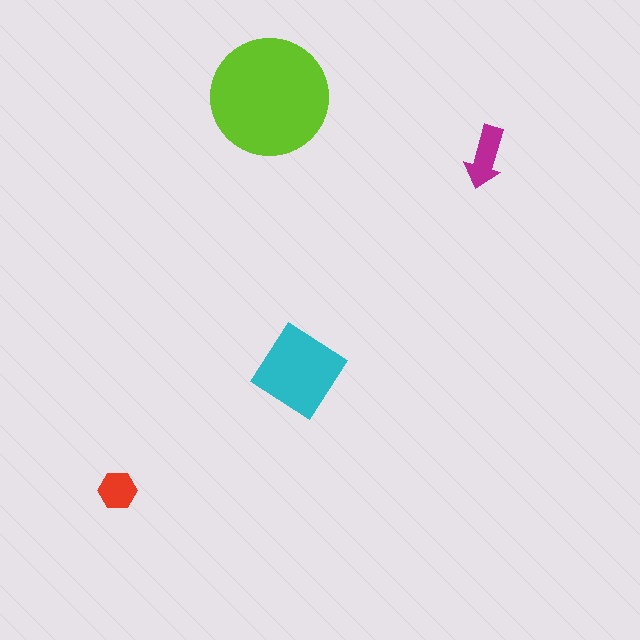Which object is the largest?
The lime circle.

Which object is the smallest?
The red hexagon.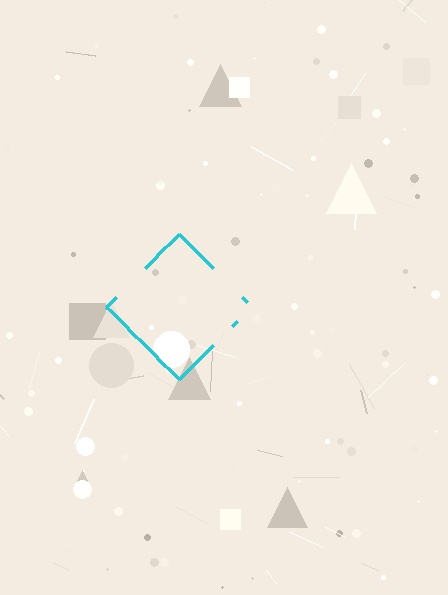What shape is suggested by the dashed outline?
The dashed outline suggests a diamond.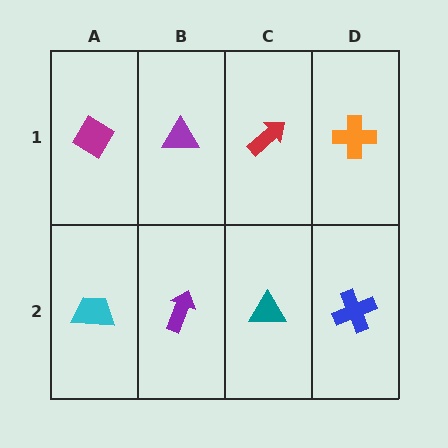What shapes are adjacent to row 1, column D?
A blue cross (row 2, column D), a red arrow (row 1, column C).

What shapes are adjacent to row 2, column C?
A red arrow (row 1, column C), a purple arrow (row 2, column B), a blue cross (row 2, column D).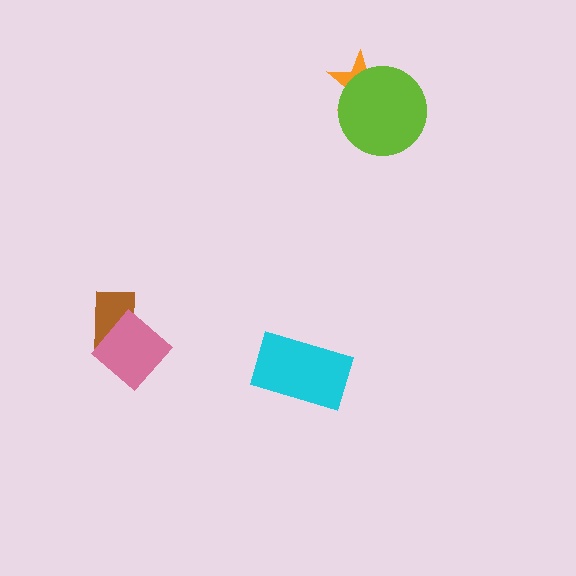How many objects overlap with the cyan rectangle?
0 objects overlap with the cyan rectangle.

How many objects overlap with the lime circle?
1 object overlaps with the lime circle.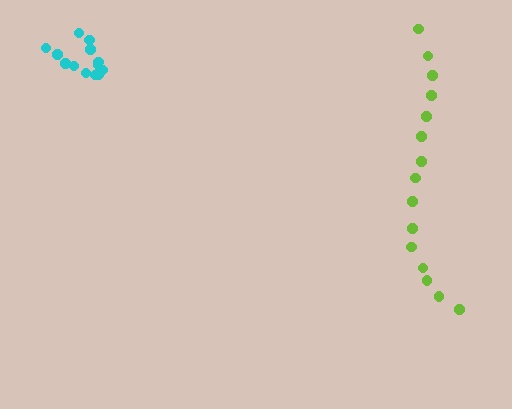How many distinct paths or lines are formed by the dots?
There are 2 distinct paths.